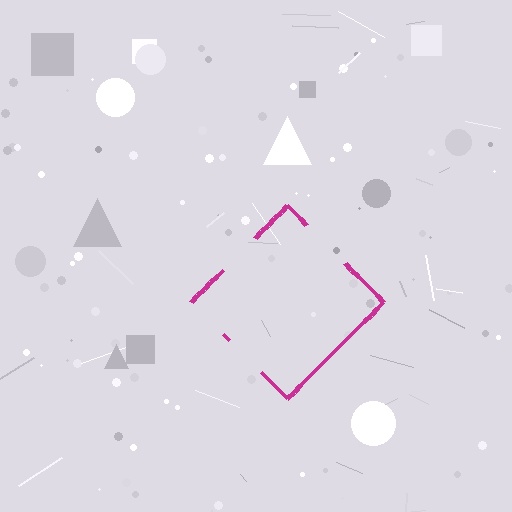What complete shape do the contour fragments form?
The contour fragments form a diamond.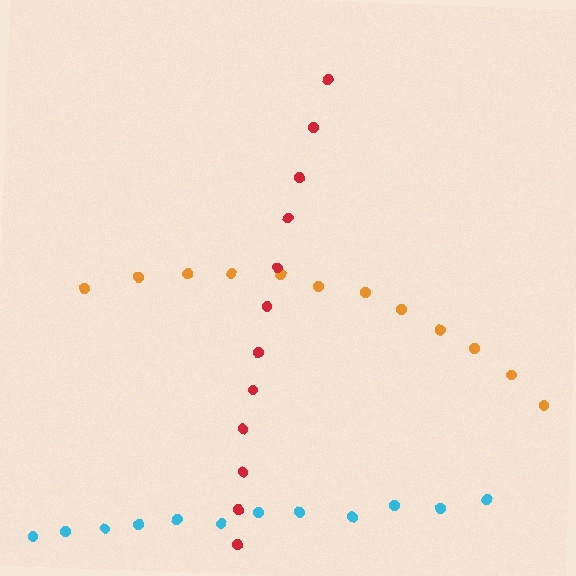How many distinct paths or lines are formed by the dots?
There are 3 distinct paths.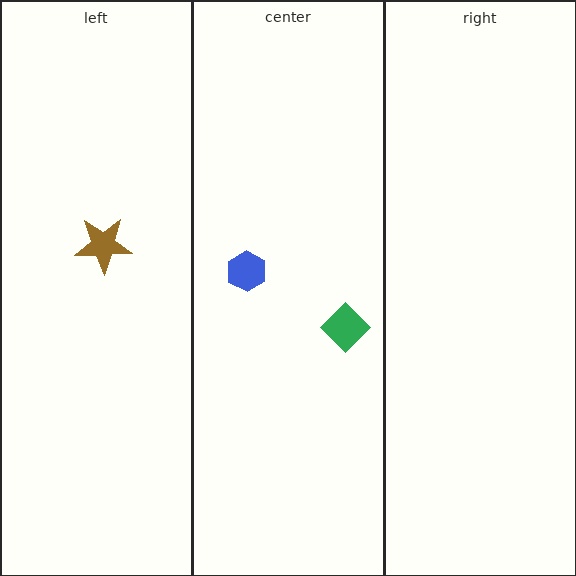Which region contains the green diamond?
The center region.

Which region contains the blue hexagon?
The center region.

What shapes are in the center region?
The blue hexagon, the green diamond.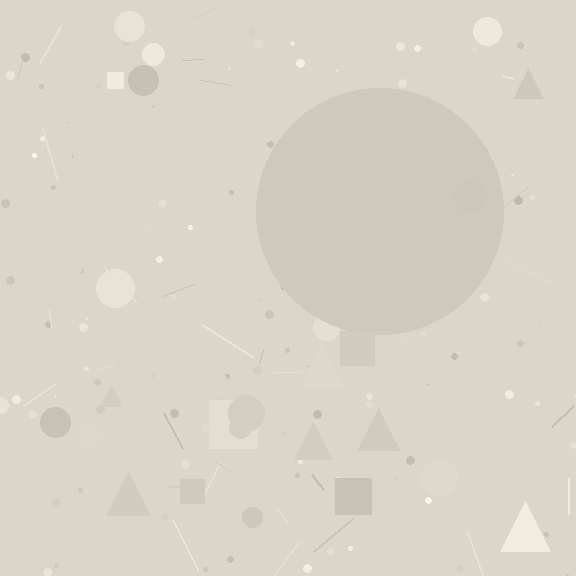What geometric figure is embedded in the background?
A circle is embedded in the background.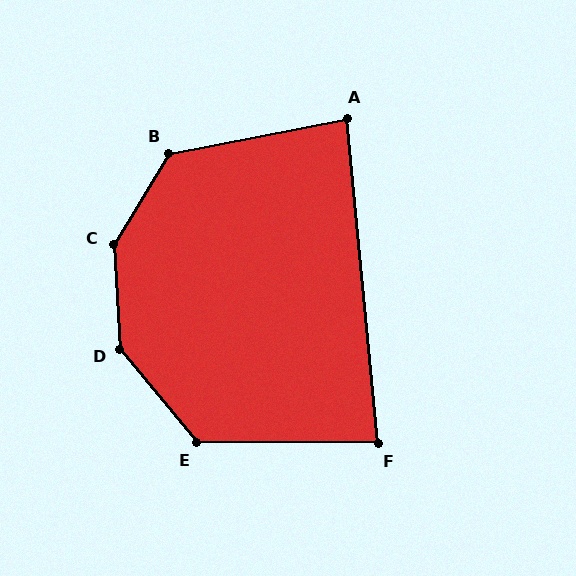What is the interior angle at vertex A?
Approximately 84 degrees (acute).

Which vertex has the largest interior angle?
C, at approximately 146 degrees.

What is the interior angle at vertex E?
Approximately 130 degrees (obtuse).